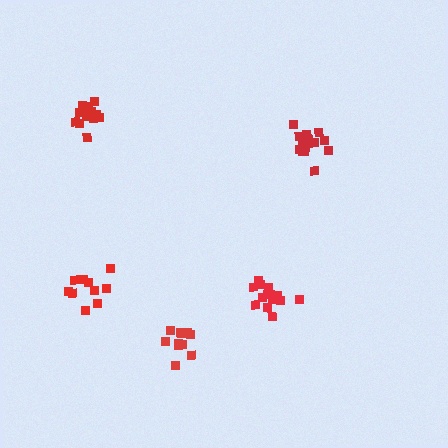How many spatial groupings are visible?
There are 5 spatial groupings.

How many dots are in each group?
Group 1: 15 dots, Group 2: 10 dots, Group 3: 14 dots, Group 4: 11 dots, Group 5: 15 dots (65 total).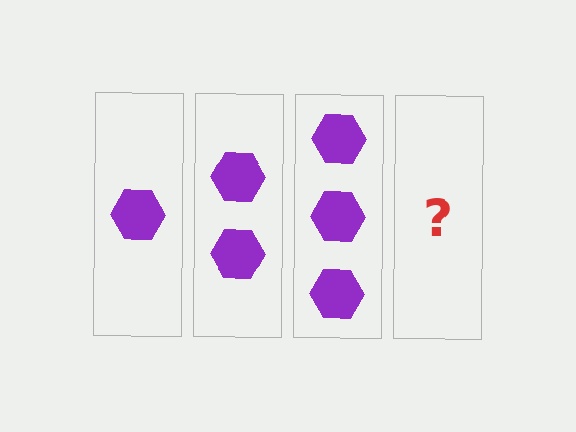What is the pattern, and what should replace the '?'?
The pattern is that each step adds one more hexagon. The '?' should be 4 hexagons.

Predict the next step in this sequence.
The next step is 4 hexagons.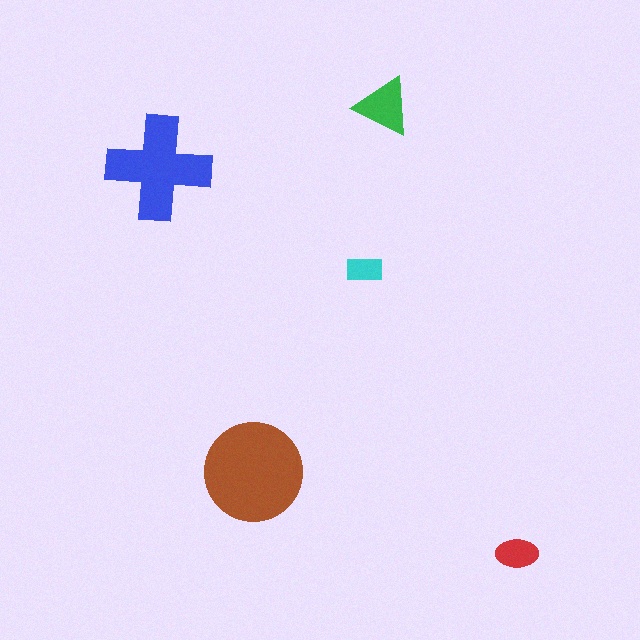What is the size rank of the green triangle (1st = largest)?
3rd.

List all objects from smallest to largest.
The cyan rectangle, the red ellipse, the green triangle, the blue cross, the brown circle.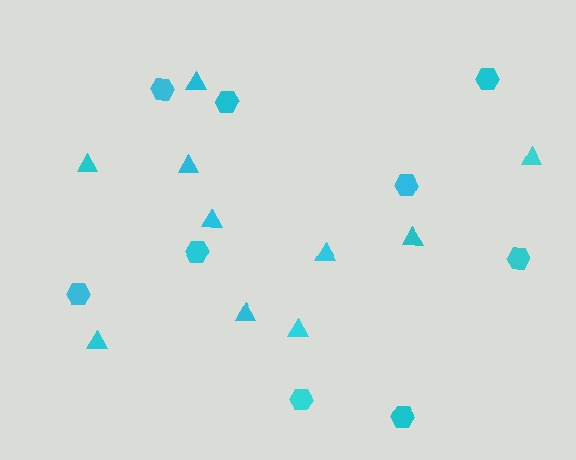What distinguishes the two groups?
There are 2 groups: one group of triangles (10) and one group of hexagons (9).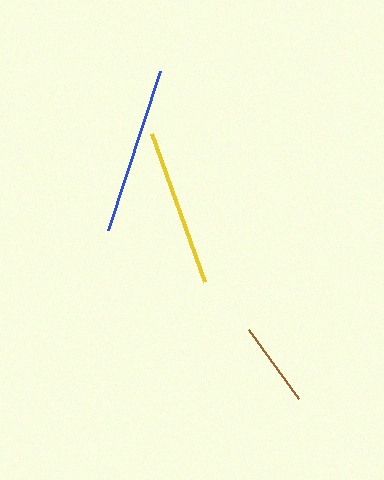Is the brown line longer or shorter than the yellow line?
The yellow line is longer than the brown line.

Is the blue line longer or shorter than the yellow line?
The blue line is longer than the yellow line.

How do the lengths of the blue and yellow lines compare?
The blue and yellow lines are approximately the same length.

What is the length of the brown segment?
The brown segment is approximately 85 pixels long.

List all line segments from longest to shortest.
From longest to shortest: blue, yellow, brown.